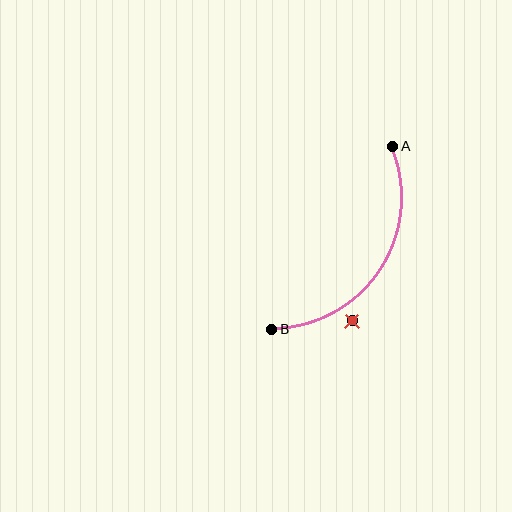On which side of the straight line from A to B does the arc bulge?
The arc bulges to the right of the straight line connecting A and B.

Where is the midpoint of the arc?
The arc midpoint is the point on the curve farthest from the straight line joining A and B. It sits to the right of that line.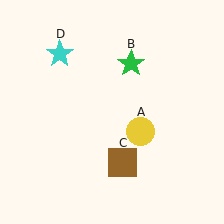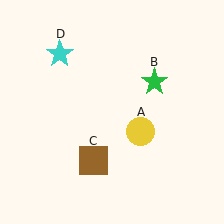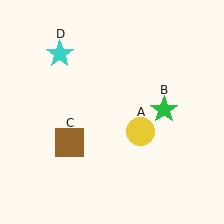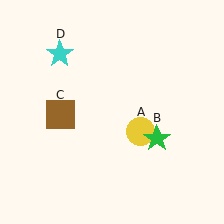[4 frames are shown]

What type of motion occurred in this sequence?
The green star (object B), brown square (object C) rotated clockwise around the center of the scene.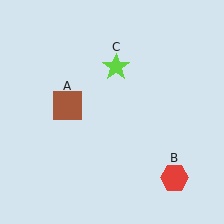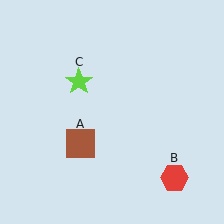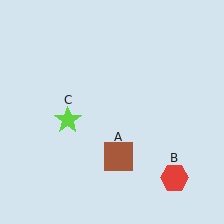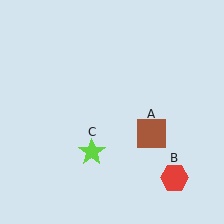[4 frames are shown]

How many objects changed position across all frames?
2 objects changed position: brown square (object A), lime star (object C).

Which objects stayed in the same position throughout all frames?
Red hexagon (object B) remained stationary.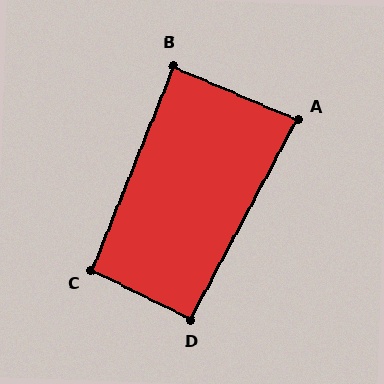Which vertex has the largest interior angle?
C, at approximately 95 degrees.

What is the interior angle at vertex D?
Approximately 92 degrees (approximately right).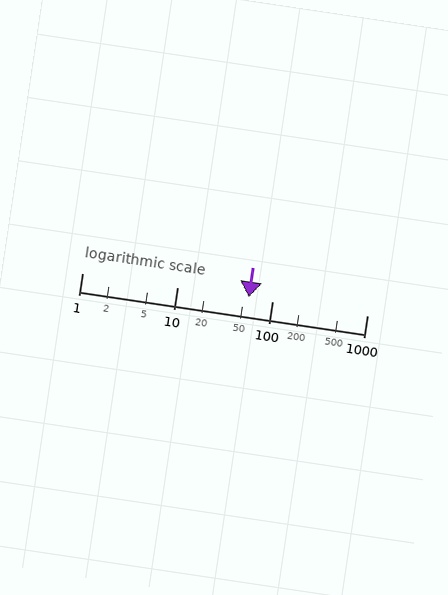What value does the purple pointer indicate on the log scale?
The pointer indicates approximately 57.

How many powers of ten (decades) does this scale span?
The scale spans 3 decades, from 1 to 1000.